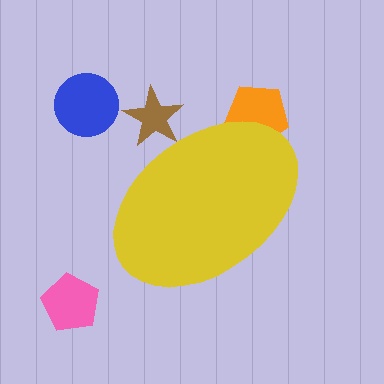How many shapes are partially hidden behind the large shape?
2 shapes are partially hidden.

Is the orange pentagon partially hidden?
Yes, the orange pentagon is partially hidden behind the yellow ellipse.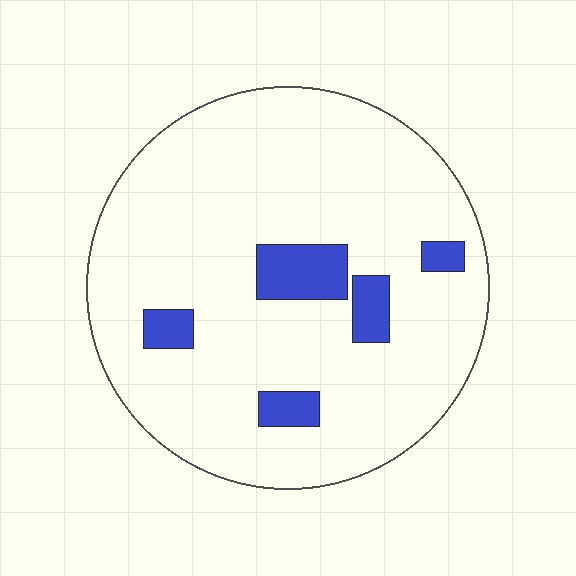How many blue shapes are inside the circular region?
5.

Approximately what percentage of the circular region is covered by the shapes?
Approximately 10%.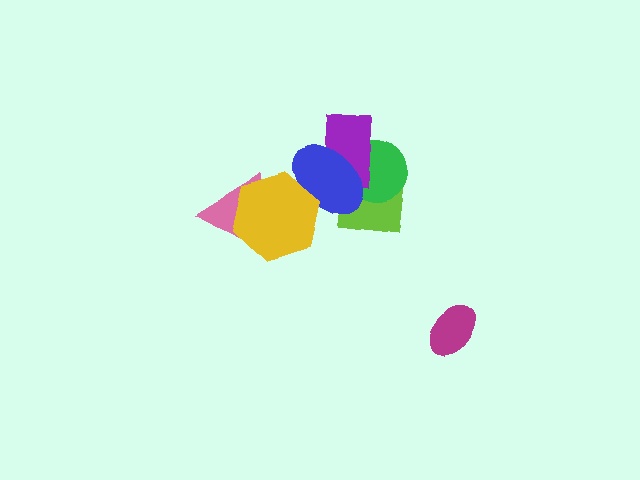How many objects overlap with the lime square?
3 objects overlap with the lime square.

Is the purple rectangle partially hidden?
Yes, it is partially covered by another shape.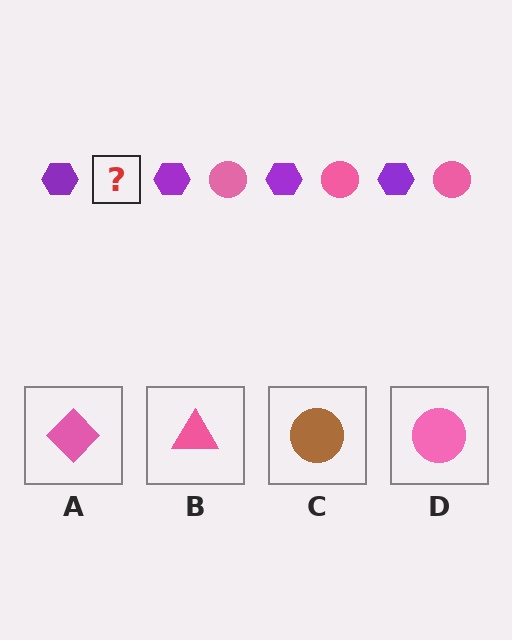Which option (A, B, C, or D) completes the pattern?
D.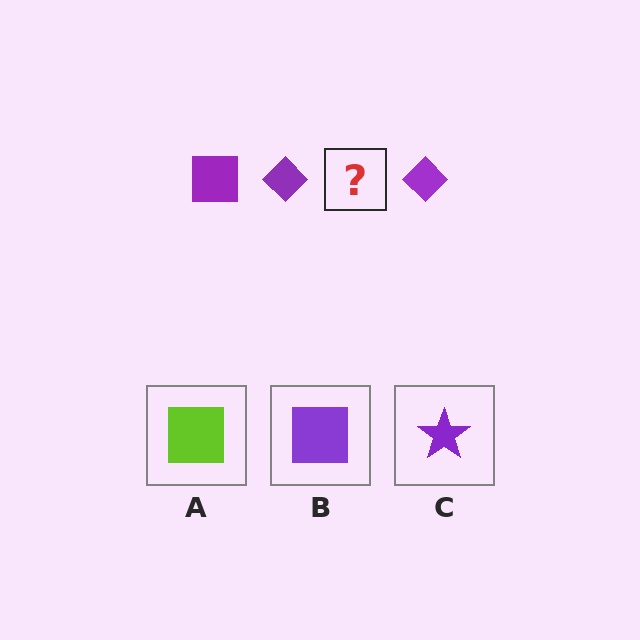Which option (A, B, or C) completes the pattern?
B.